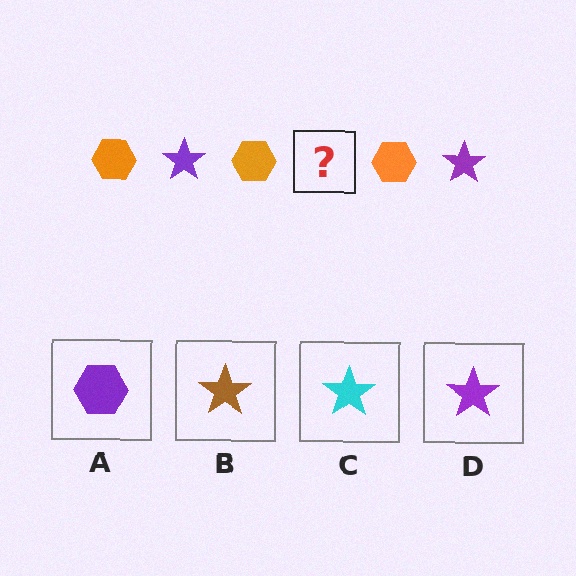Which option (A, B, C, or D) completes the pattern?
D.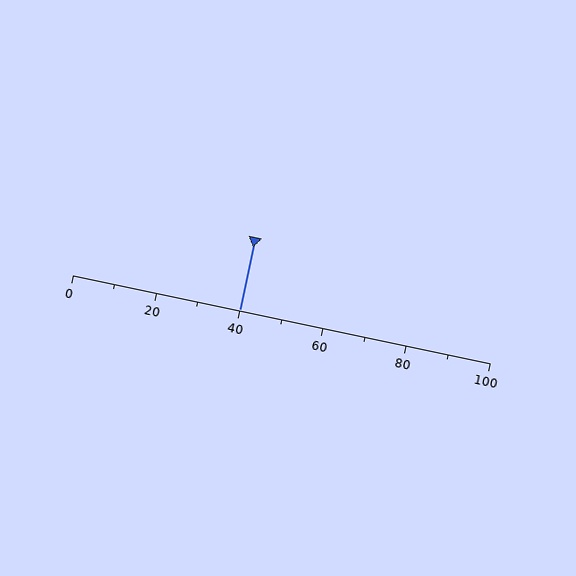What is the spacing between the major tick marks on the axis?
The major ticks are spaced 20 apart.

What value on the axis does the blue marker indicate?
The marker indicates approximately 40.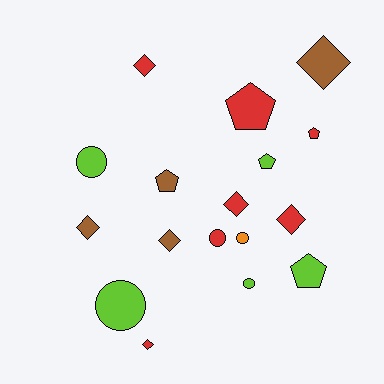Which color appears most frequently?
Red, with 7 objects.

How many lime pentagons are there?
There are 2 lime pentagons.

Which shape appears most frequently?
Diamond, with 7 objects.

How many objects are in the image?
There are 17 objects.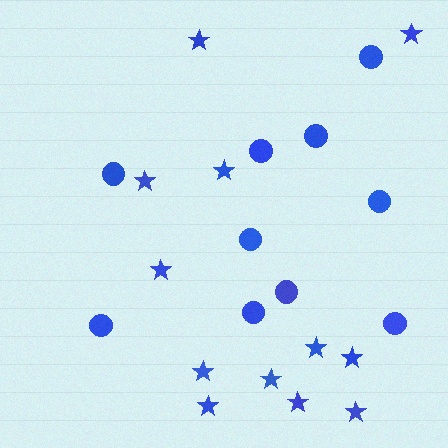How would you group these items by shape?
There are 2 groups: one group of circles (10) and one group of stars (12).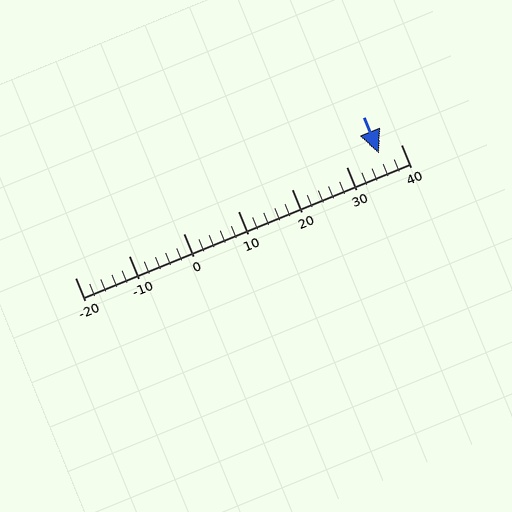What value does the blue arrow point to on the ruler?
The blue arrow points to approximately 36.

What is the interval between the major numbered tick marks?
The major tick marks are spaced 10 units apart.